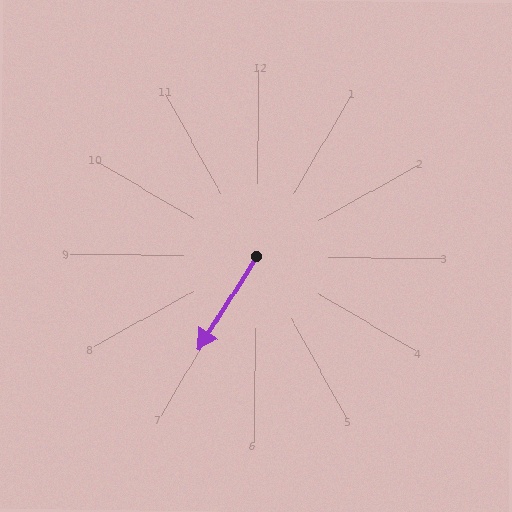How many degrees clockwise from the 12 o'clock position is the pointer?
Approximately 211 degrees.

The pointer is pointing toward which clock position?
Roughly 7 o'clock.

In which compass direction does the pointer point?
Southwest.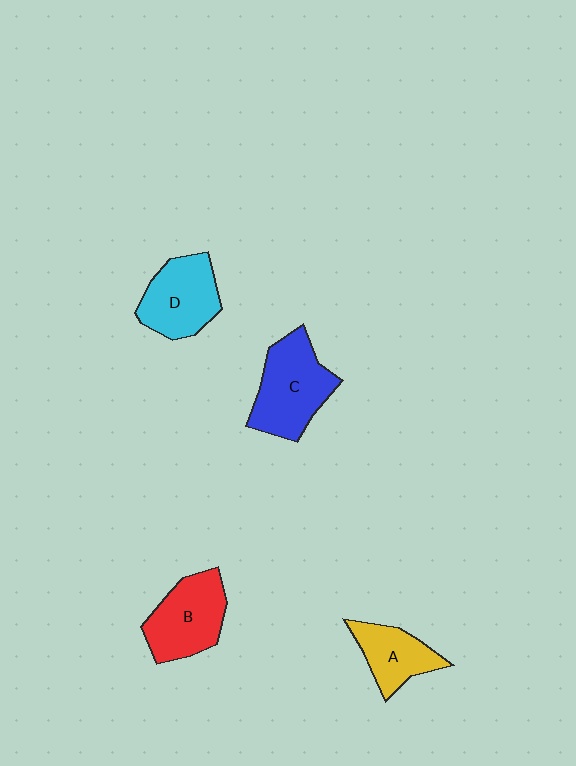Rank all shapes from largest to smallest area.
From largest to smallest: C (blue), B (red), D (cyan), A (yellow).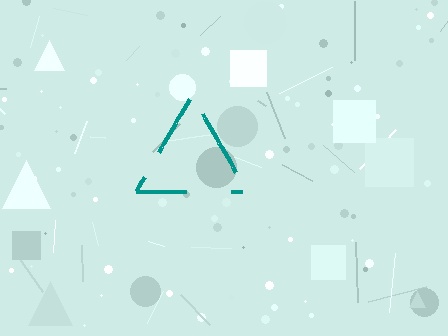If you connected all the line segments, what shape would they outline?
They would outline a triangle.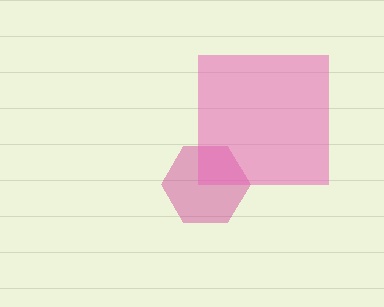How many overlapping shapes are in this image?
There are 2 overlapping shapes in the image.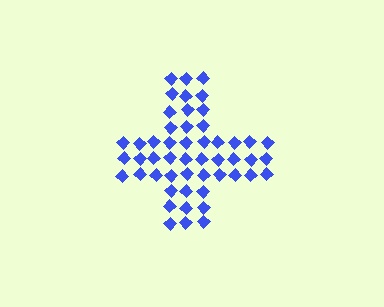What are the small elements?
The small elements are diamonds.